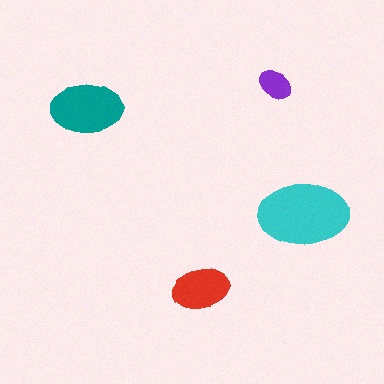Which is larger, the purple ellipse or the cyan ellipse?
The cyan one.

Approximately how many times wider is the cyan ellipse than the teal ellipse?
About 1.5 times wider.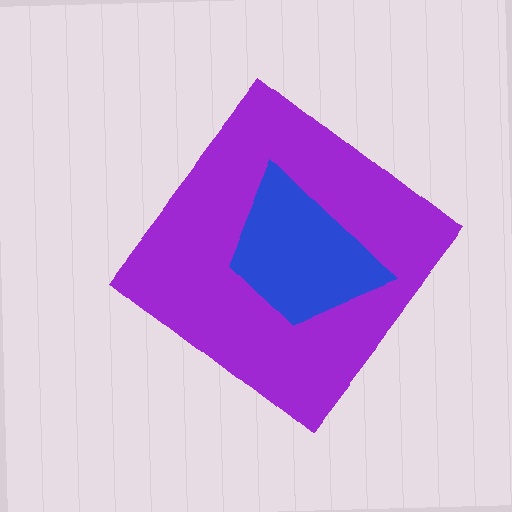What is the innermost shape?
The blue trapezoid.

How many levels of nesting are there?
2.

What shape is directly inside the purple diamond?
The blue trapezoid.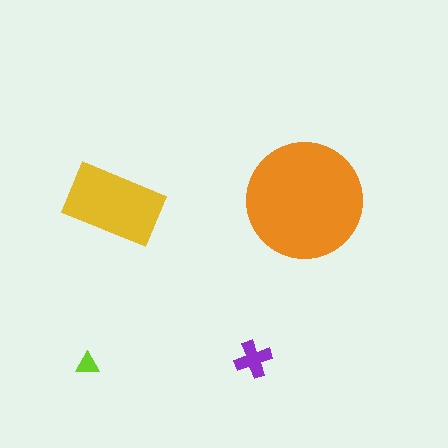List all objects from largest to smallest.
The orange circle, the yellow rectangle, the purple cross, the lime triangle.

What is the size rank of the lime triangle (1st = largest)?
4th.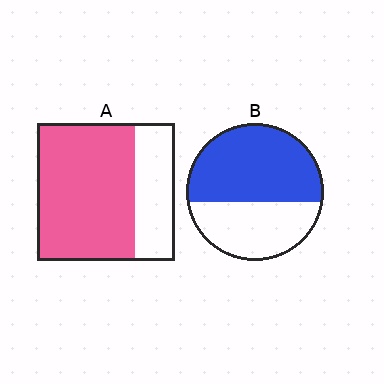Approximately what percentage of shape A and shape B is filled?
A is approximately 70% and B is approximately 60%.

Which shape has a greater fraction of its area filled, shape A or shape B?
Shape A.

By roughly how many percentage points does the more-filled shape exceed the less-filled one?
By roughly 10 percentage points (A over B).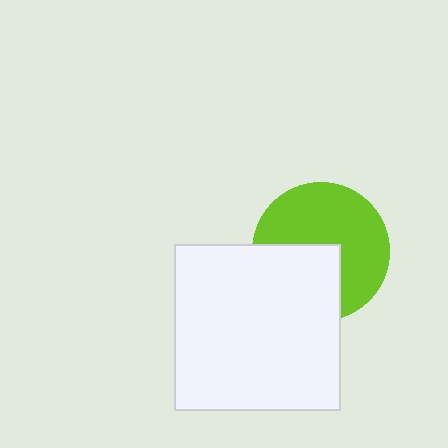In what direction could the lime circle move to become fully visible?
The lime circle could move toward the upper-right. That would shift it out from behind the white square entirely.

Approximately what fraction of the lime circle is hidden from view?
Roughly 39% of the lime circle is hidden behind the white square.